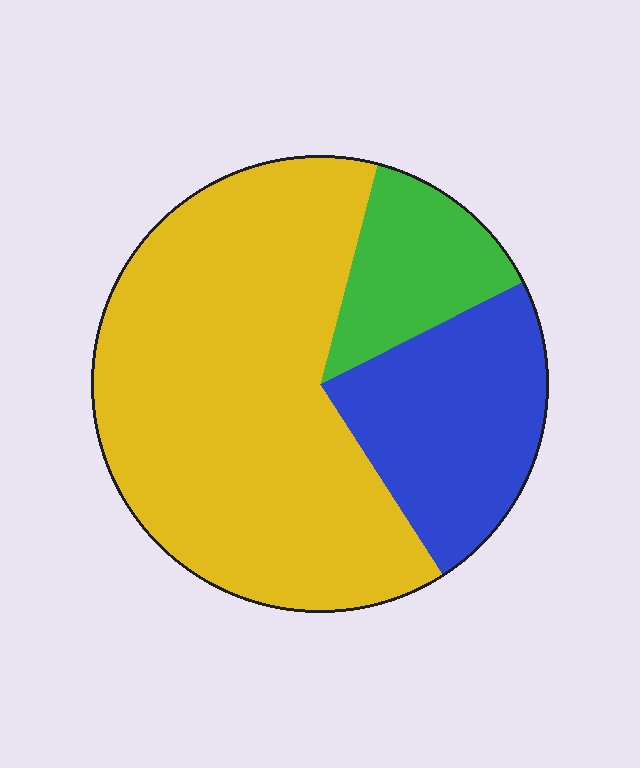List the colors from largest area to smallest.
From largest to smallest: yellow, blue, green.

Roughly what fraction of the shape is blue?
Blue takes up about one quarter (1/4) of the shape.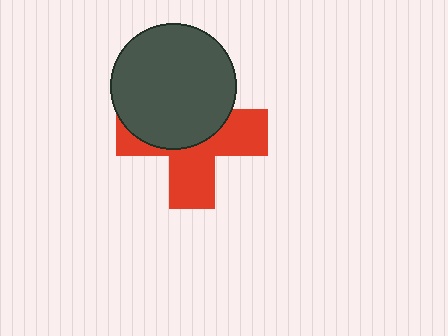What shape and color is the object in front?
The object in front is a dark gray circle.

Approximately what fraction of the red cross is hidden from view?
Roughly 50% of the red cross is hidden behind the dark gray circle.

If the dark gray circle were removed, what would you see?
You would see the complete red cross.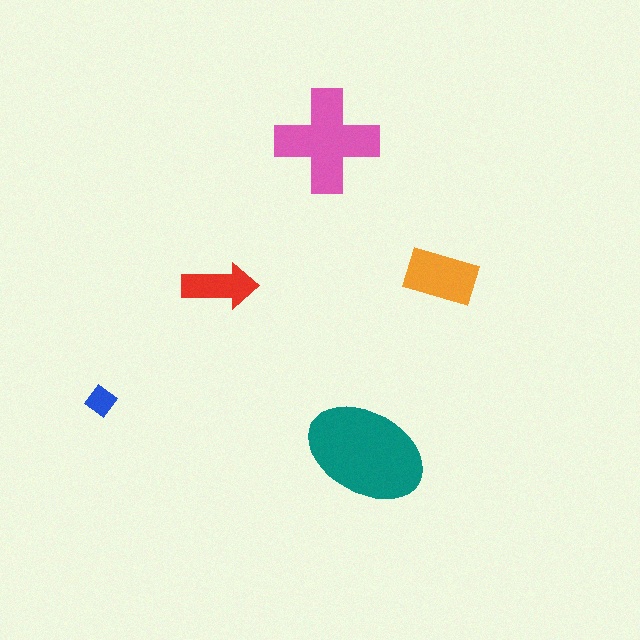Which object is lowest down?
The teal ellipse is bottommost.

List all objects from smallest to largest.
The blue diamond, the red arrow, the orange rectangle, the pink cross, the teal ellipse.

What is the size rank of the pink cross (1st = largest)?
2nd.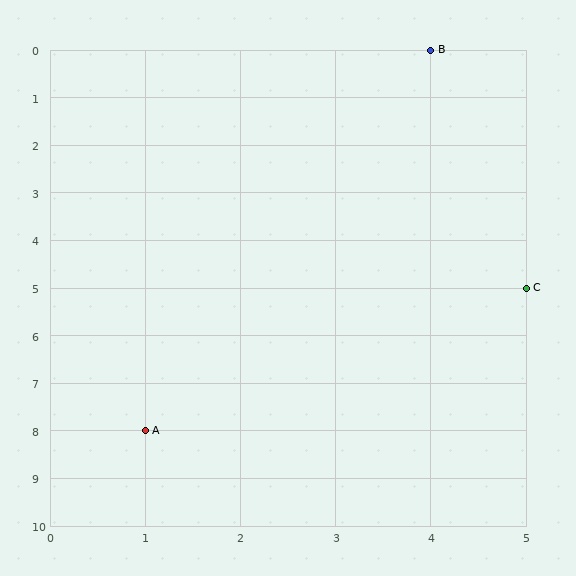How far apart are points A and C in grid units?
Points A and C are 4 columns and 3 rows apart (about 5.0 grid units diagonally).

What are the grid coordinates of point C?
Point C is at grid coordinates (5, 5).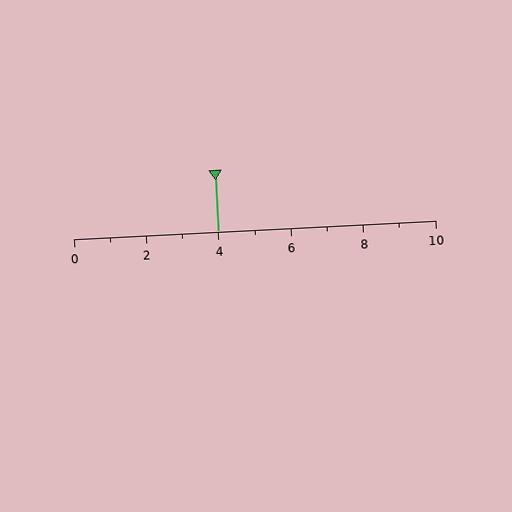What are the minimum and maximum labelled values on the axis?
The axis runs from 0 to 10.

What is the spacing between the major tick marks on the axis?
The major ticks are spaced 2 apart.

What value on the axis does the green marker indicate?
The marker indicates approximately 4.